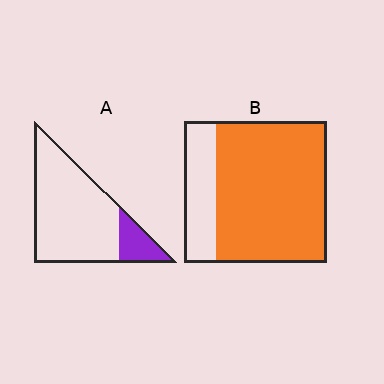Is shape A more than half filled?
No.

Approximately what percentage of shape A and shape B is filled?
A is approximately 15% and B is approximately 80%.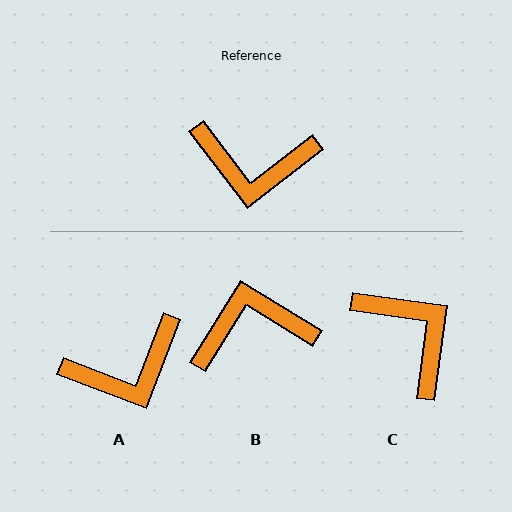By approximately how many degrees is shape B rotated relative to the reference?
Approximately 159 degrees clockwise.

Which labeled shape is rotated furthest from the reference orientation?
B, about 159 degrees away.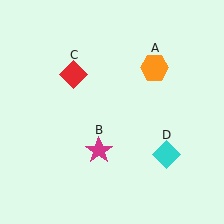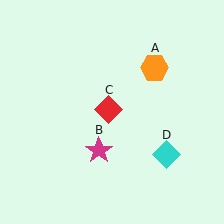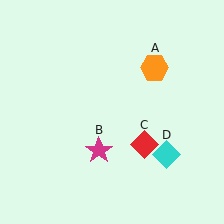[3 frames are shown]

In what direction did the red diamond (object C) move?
The red diamond (object C) moved down and to the right.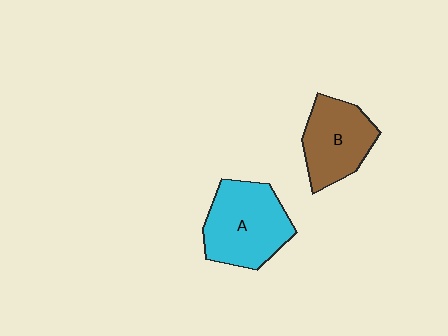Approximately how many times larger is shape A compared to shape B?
Approximately 1.2 times.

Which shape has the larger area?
Shape A (cyan).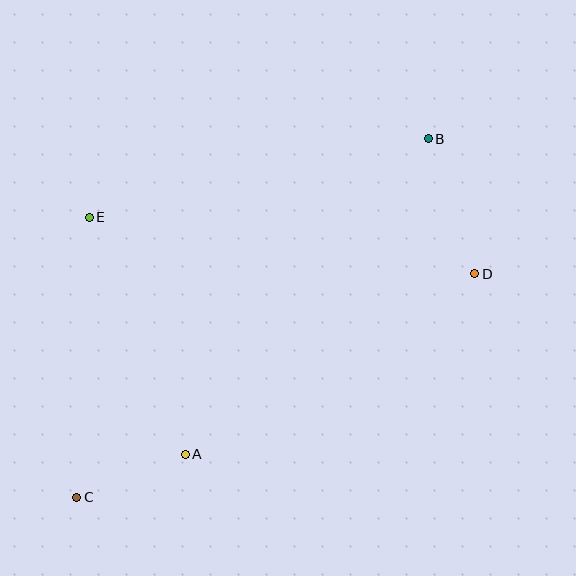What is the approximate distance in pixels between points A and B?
The distance between A and B is approximately 398 pixels.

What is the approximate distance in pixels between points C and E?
The distance between C and E is approximately 280 pixels.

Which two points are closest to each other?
Points A and C are closest to each other.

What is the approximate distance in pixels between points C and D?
The distance between C and D is approximately 456 pixels.